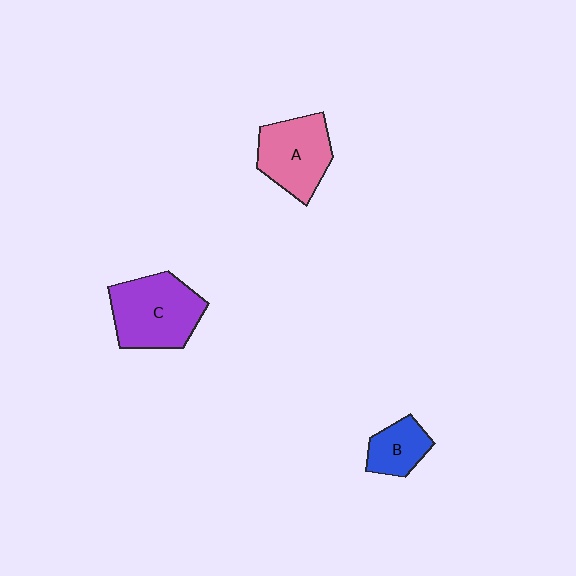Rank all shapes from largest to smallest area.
From largest to smallest: C (purple), A (pink), B (blue).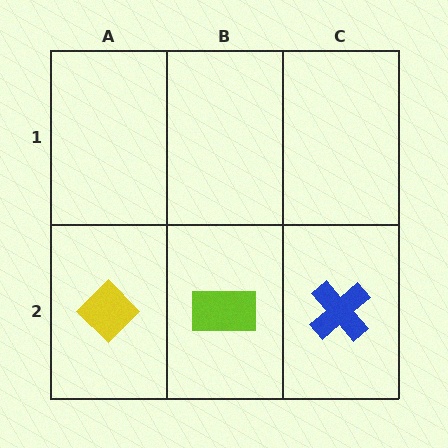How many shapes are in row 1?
0 shapes.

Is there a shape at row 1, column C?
No, that cell is empty.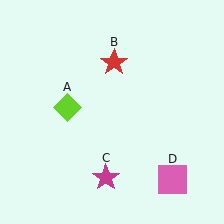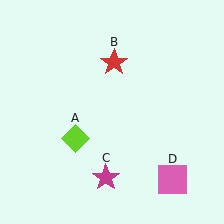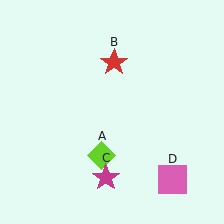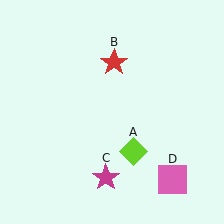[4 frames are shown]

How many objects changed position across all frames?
1 object changed position: lime diamond (object A).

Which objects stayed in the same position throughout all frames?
Red star (object B) and magenta star (object C) and pink square (object D) remained stationary.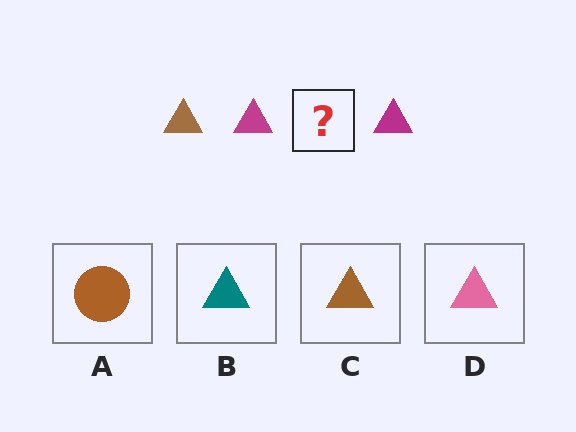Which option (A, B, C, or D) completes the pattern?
C.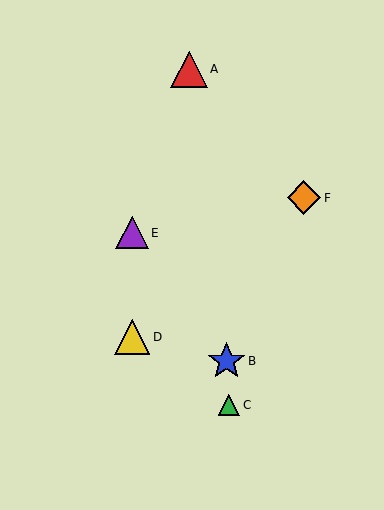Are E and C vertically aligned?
No, E is at x≈132 and C is at x≈229.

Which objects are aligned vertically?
Objects D, E are aligned vertically.